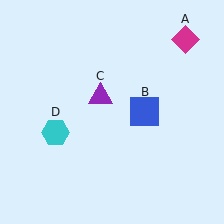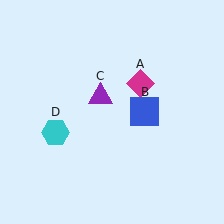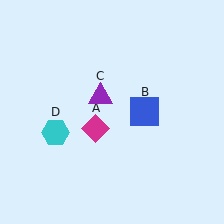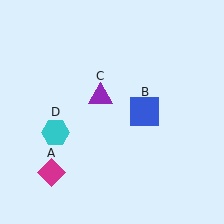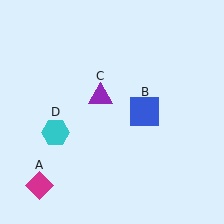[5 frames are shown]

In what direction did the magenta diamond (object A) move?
The magenta diamond (object A) moved down and to the left.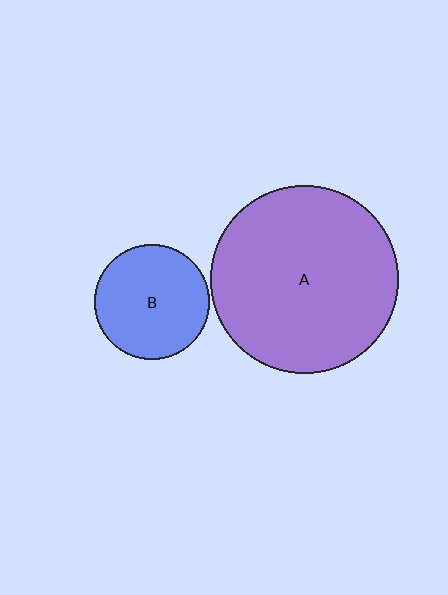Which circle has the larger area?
Circle A (purple).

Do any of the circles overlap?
No, none of the circles overlap.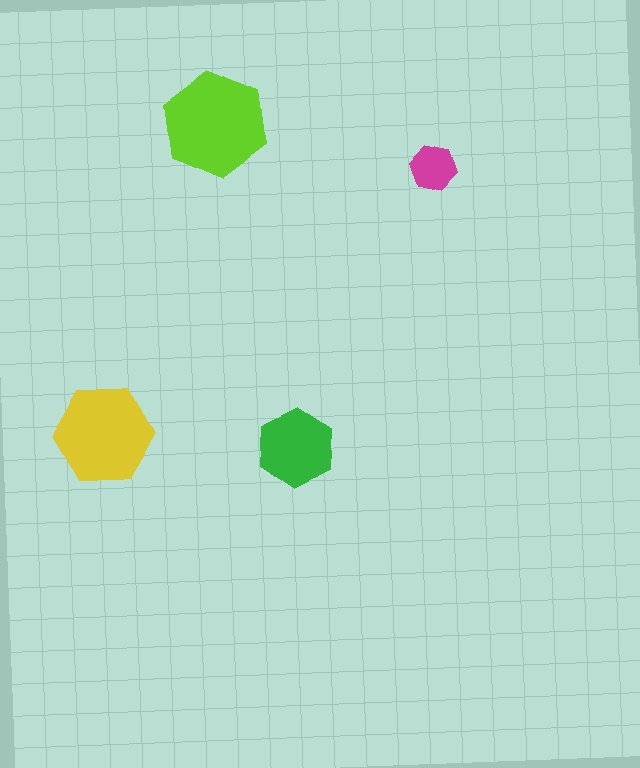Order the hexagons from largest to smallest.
the lime one, the yellow one, the green one, the magenta one.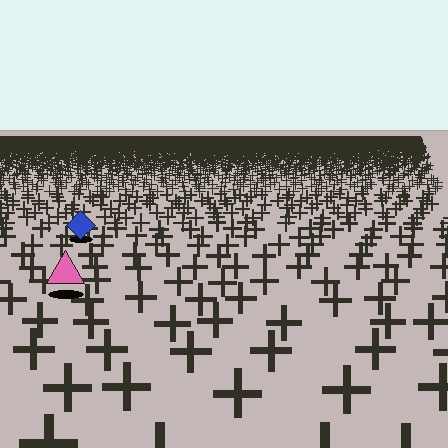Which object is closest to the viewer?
The pink triangle is closest. The texture marks near it are larger and more spread out.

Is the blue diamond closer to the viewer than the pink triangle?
No. The pink triangle is closer — you can tell from the texture gradient: the ground texture is coarser near it.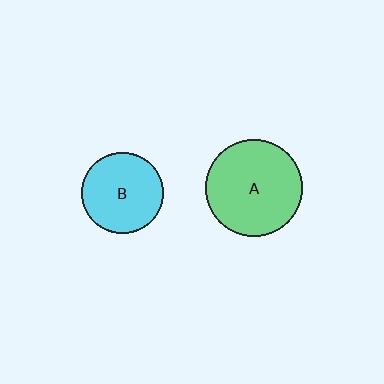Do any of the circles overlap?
No, none of the circles overlap.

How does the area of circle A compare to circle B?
Approximately 1.4 times.